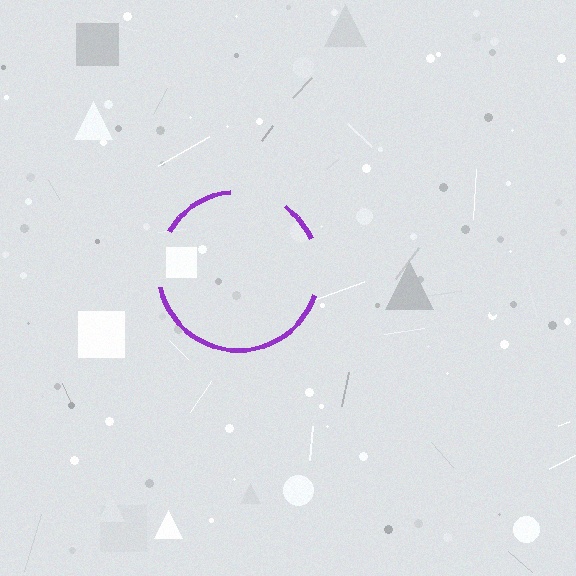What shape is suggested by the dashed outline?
The dashed outline suggests a circle.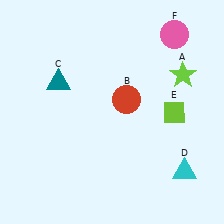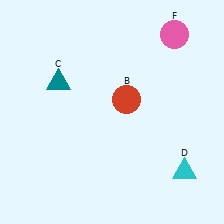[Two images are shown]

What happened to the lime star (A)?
The lime star (A) was removed in Image 2. It was in the top-right area of Image 1.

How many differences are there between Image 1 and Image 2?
There are 2 differences between the two images.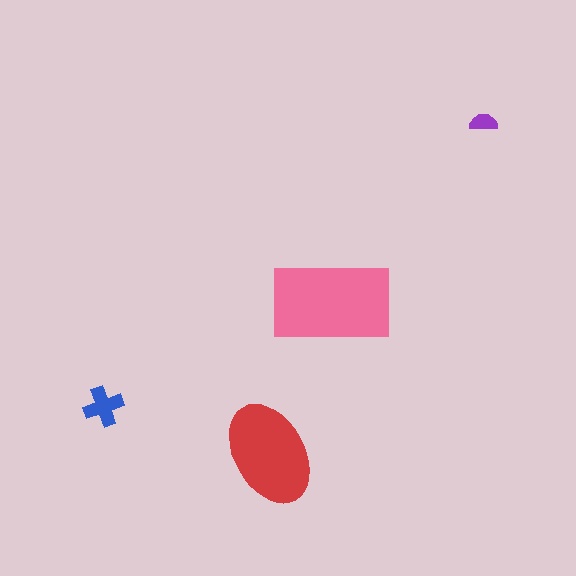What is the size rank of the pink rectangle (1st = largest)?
1st.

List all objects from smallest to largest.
The purple semicircle, the blue cross, the red ellipse, the pink rectangle.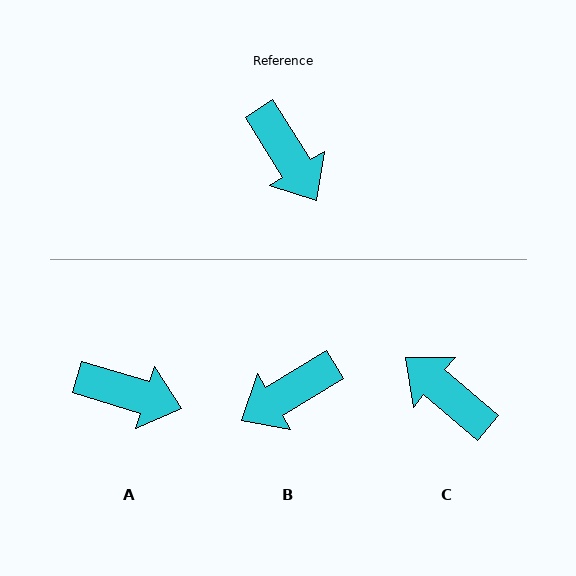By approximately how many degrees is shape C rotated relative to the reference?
Approximately 162 degrees clockwise.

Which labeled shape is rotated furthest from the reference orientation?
C, about 162 degrees away.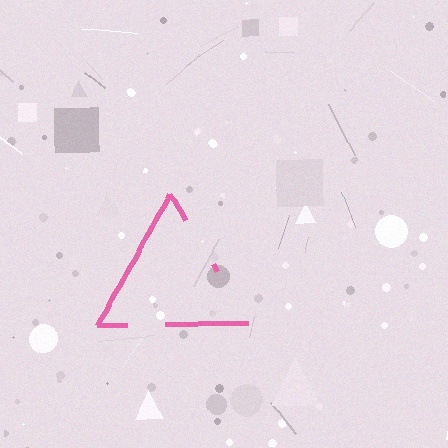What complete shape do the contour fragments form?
The contour fragments form a triangle.